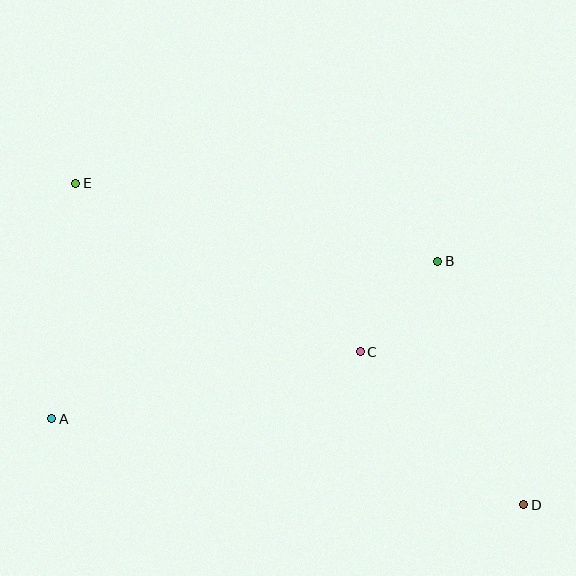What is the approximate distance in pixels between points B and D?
The distance between B and D is approximately 258 pixels.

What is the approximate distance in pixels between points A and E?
The distance between A and E is approximately 236 pixels.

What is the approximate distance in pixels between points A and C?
The distance between A and C is approximately 315 pixels.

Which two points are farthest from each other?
Points D and E are farthest from each other.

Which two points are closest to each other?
Points B and C are closest to each other.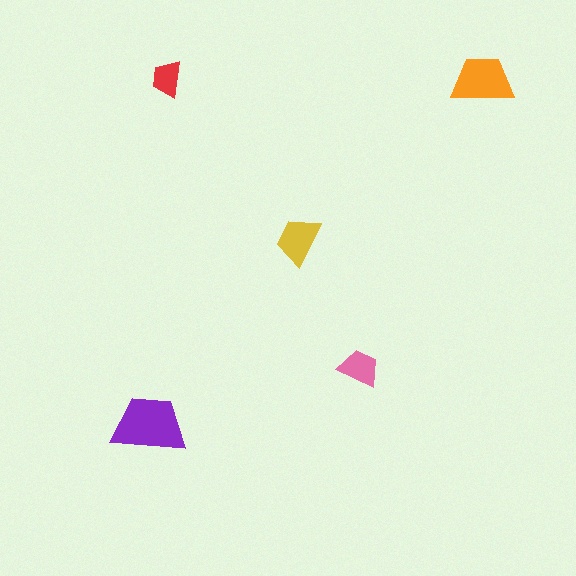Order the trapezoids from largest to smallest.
the purple one, the orange one, the yellow one, the pink one, the red one.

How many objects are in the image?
There are 5 objects in the image.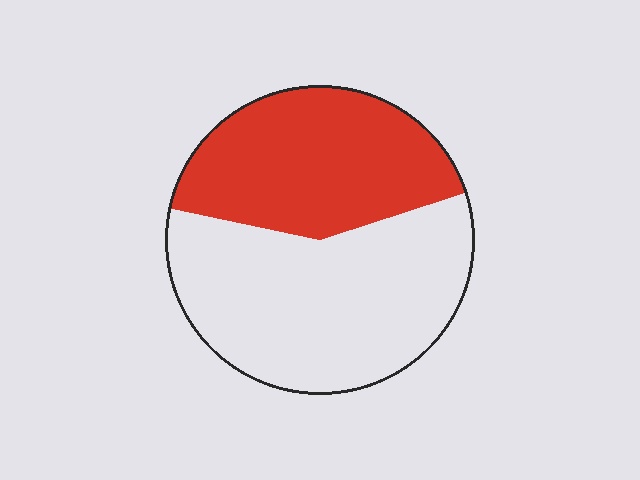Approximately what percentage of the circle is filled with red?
Approximately 40%.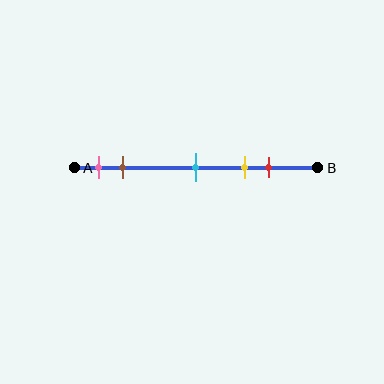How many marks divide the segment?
There are 5 marks dividing the segment.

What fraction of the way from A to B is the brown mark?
The brown mark is approximately 20% (0.2) of the way from A to B.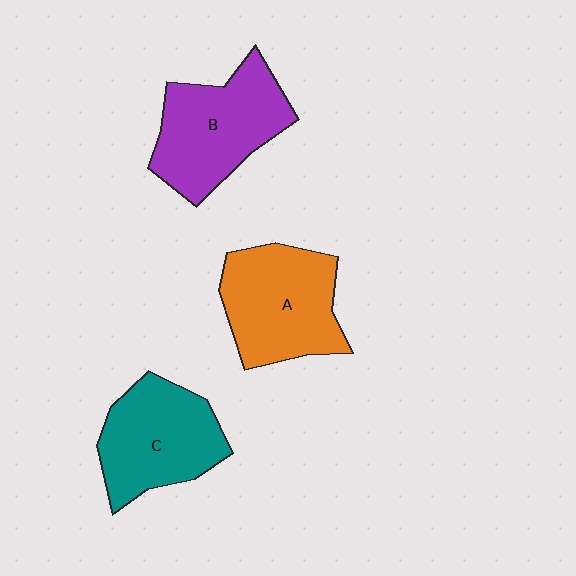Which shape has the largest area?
Shape B (purple).